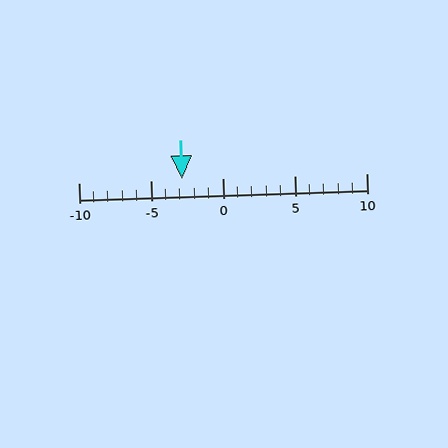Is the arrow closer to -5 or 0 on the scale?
The arrow is closer to -5.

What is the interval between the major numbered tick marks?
The major tick marks are spaced 5 units apart.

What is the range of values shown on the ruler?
The ruler shows values from -10 to 10.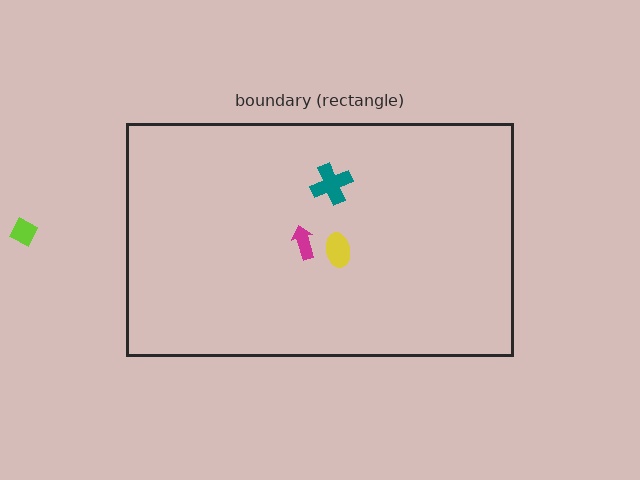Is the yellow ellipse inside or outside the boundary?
Inside.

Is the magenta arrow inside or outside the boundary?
Inside.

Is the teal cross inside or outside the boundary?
Inside.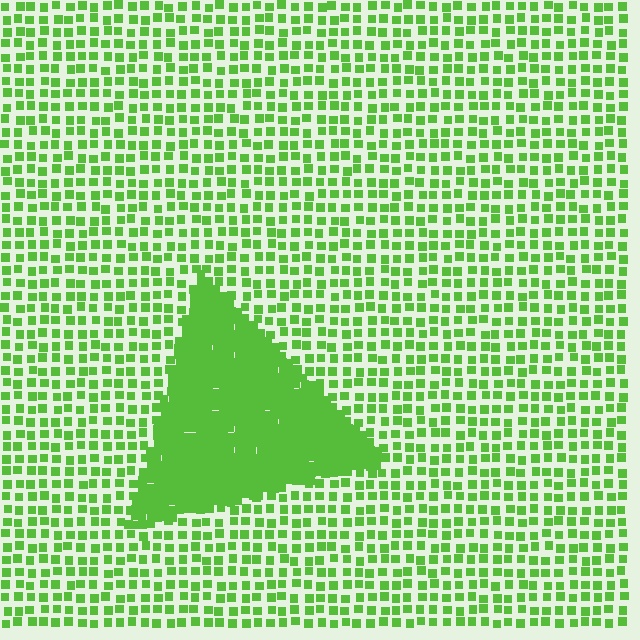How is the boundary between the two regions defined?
The boundary is defined by a change in element density (approximately 2.9x ratio). All elements are the same color, size, and shape.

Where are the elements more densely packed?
The elements are more densely packed inside the triangle boundary.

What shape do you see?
I see a triangle.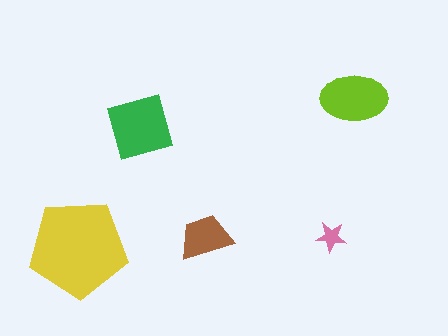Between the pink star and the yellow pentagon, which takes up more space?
The yellow pentagon.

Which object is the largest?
The yellow pentagon.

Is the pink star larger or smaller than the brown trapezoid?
Smaller.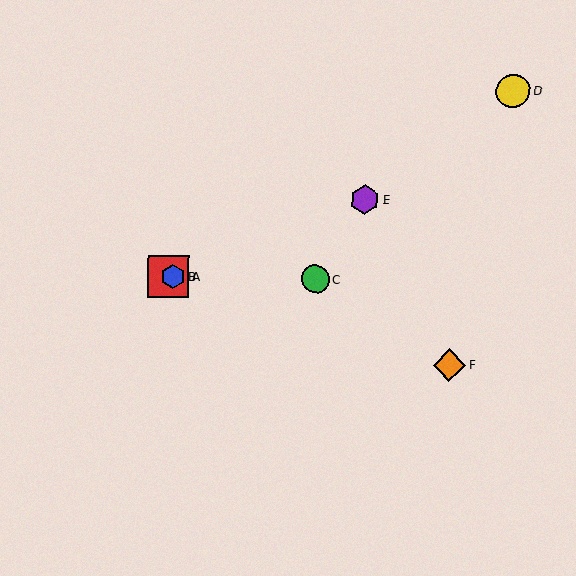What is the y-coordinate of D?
Object D is at y≈91.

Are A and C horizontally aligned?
Yes, both are at y≈277.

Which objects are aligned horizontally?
Objects A, B, C are aligned horizontally.